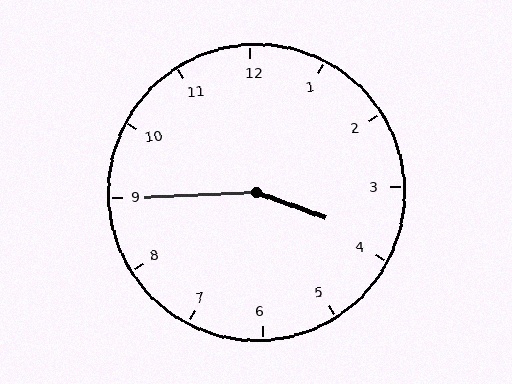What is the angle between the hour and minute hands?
Approximately 158 degrees.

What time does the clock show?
3:45.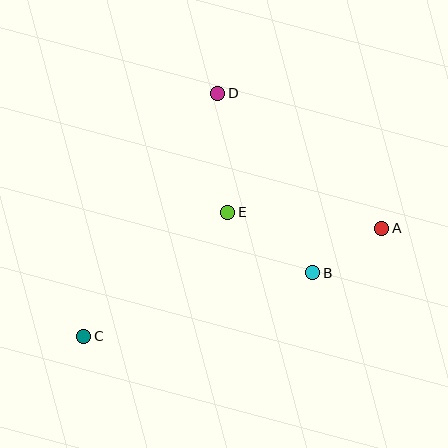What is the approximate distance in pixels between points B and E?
The distance between B and E is approximately 104 pixels.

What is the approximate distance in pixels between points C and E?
The distance between C and E is approximately 190 pixels.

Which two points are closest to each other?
Points A and B are closest to each other.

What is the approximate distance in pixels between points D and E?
The distance between D and E is approximately 120 pixels.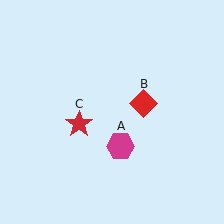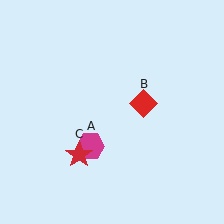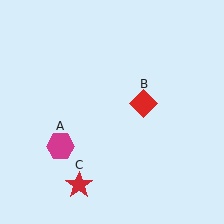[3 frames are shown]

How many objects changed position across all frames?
2 objects changed position: magenta hexagon (object A), red star (object C).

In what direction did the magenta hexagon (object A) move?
The magenta hexagon (object A) moved left.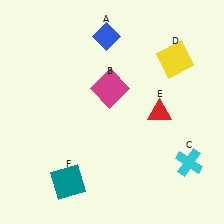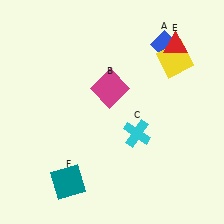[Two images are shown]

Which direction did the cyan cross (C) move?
The cyan cross (C) moved left.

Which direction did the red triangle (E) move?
The red triangle (E) moved up.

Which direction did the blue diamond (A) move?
The blue diamond (A) moved right.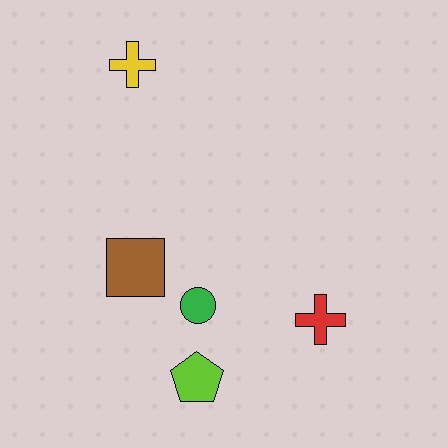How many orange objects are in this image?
There are no orange objects.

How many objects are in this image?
There are 5 objects.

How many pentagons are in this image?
There is 1 pentagon.